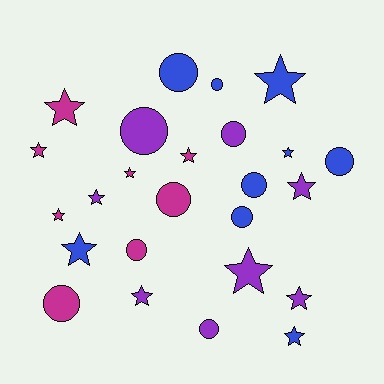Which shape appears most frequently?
Star, with 14 objects.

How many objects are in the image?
There are 25 objects.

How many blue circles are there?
There are 5 blue circles.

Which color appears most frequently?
Blue, with 9 objects.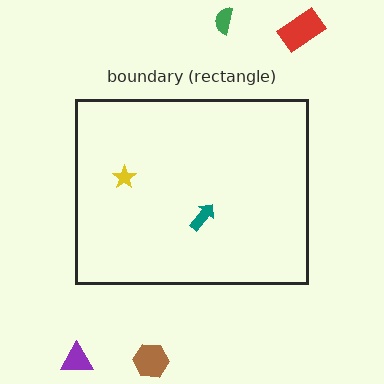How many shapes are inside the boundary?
2 inside, 4 outside.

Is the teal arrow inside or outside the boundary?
Inside.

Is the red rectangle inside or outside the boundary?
Outside.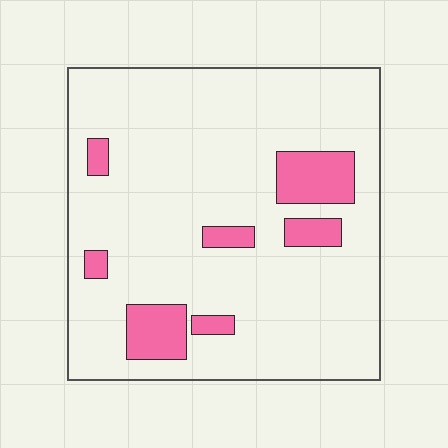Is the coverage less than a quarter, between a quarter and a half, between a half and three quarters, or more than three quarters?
Less than a quarter.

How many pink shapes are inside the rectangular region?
7.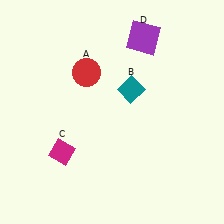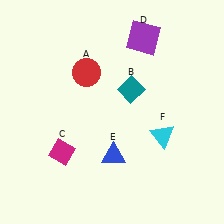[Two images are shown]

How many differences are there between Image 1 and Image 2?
There are 2 differences between the two images.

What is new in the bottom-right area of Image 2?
A blue triangle (E) was added in the bottom-right area of Image 2.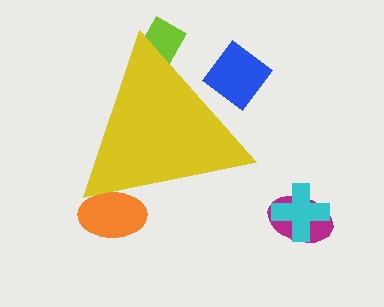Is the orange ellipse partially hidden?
Yes, the orange ellipse is partially hidden behind the yellow triangle.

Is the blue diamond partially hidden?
Yes, the blue diamond is partially hidden behind the yellow triangle.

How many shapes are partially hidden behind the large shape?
3 shapes are partially hidden.